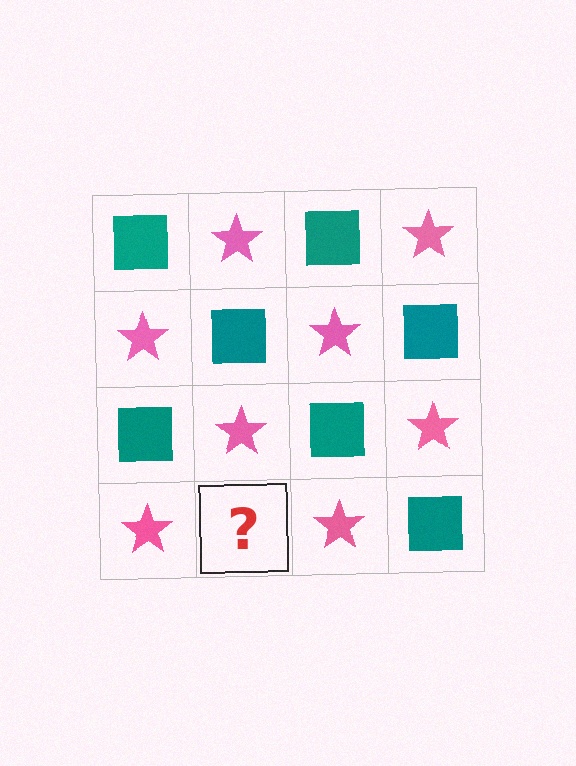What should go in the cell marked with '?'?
The missing cell should contain a teal square.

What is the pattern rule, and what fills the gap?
The rule is that it alternates teal square and pink star in a checkerboard pattern. The gap should be filled with a teal square.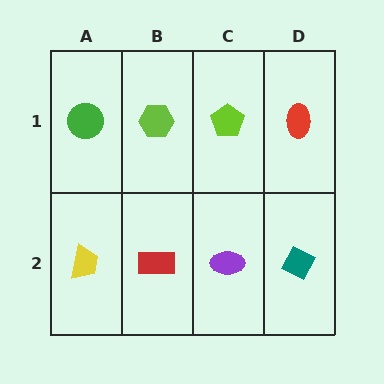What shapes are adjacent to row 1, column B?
A red rectangle (row 2, column B), a green circle (row 1, column A), a lime pentagon (row 1, column C).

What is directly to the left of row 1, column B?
A green circle.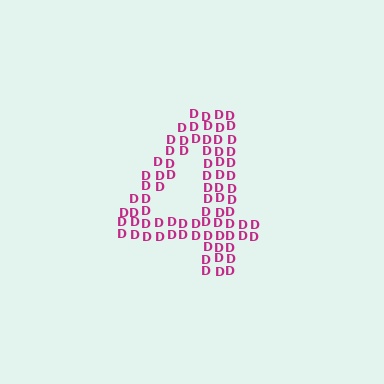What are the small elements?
The small elements are letter D's.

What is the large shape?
The large shape is the digit 4.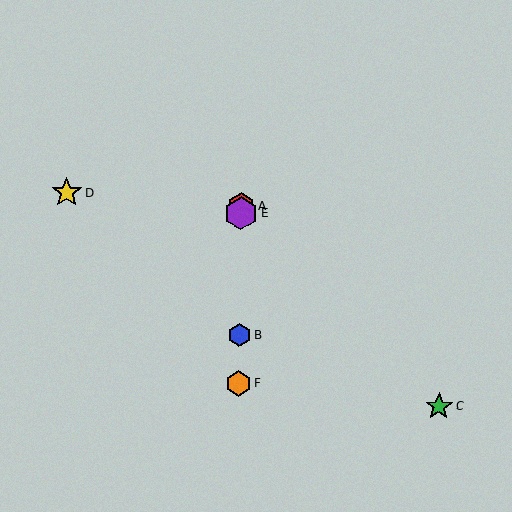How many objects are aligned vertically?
4 objects (A, B, E, F) are aligned vertically.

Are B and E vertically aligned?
Yes, both are at x≈239.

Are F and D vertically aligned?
No, F is at x≈238 and D is at x≈67.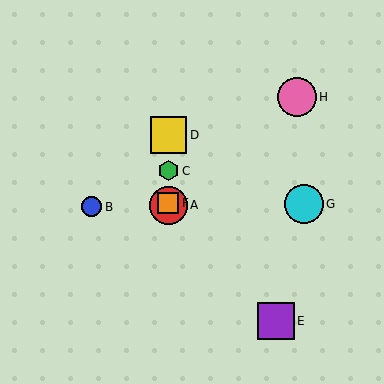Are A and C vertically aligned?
Yes, both are at x≈168.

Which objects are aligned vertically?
Objects A, C, D, F are aligned vertically.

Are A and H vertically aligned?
No, A is at x≈168 and H is at x≈297.